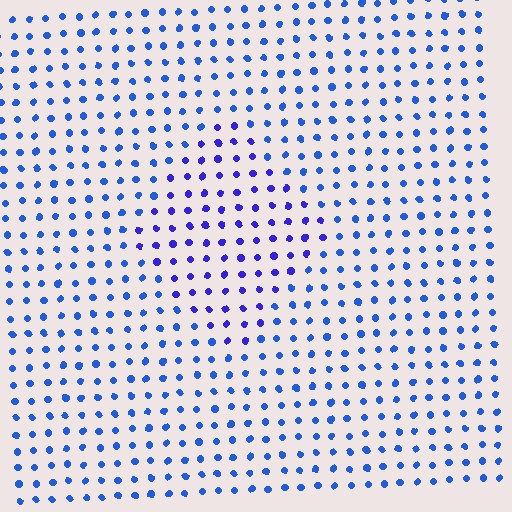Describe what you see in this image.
The image is filled with small blue elements in a uniform arrangement. A diamond-shaped region is visible where the elements are tinted to a slightly different hue, forming a subtle color boundary.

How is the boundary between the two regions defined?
The boundary is defined purely by a slight shift in hue (about 24 degrees). Spacing, size, and orientation are identical on both sides.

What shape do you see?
I see a diamond.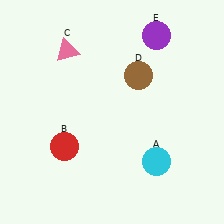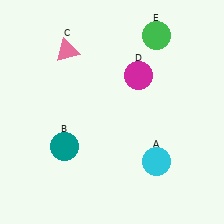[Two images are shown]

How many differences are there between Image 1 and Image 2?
There are 3 differences between the two images.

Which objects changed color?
B changed from red to teal. D changed from brown to magenta. E changed from purple to green.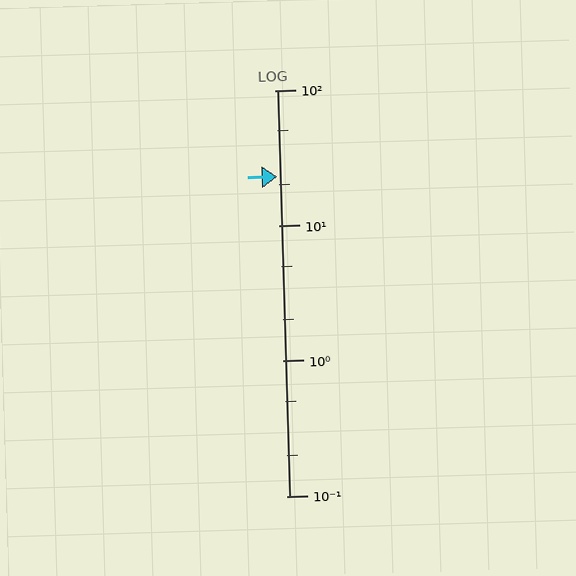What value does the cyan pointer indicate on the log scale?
The pointer indicates approximately 23.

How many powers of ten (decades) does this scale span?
The scale spans 3 decades, from 0.1 to 100.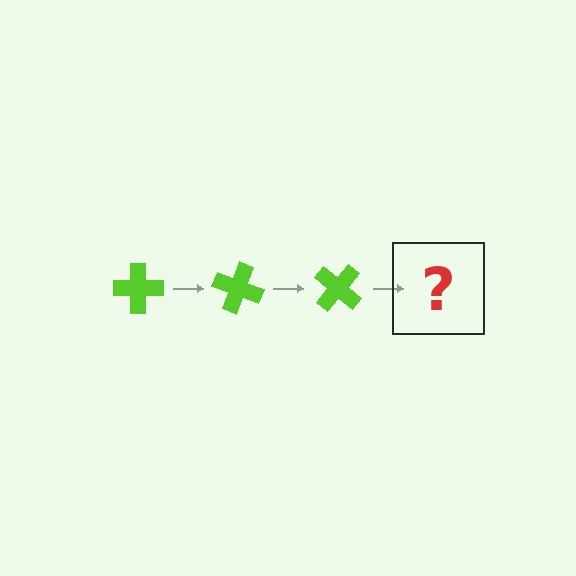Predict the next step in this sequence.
The next step is a lime cross rotated 60 degrees.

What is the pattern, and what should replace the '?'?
The pattern is that the cross rotates 20 degrees each step. The '?' should be a lime cross rotated 60 degrees.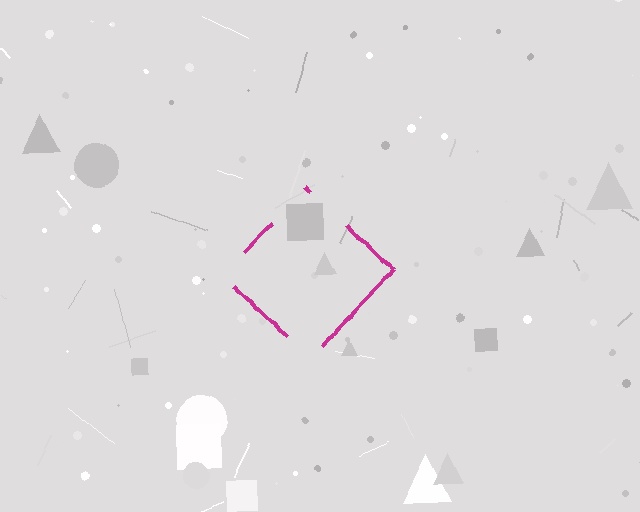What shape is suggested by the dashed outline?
The dashed outline suggests a diamond.